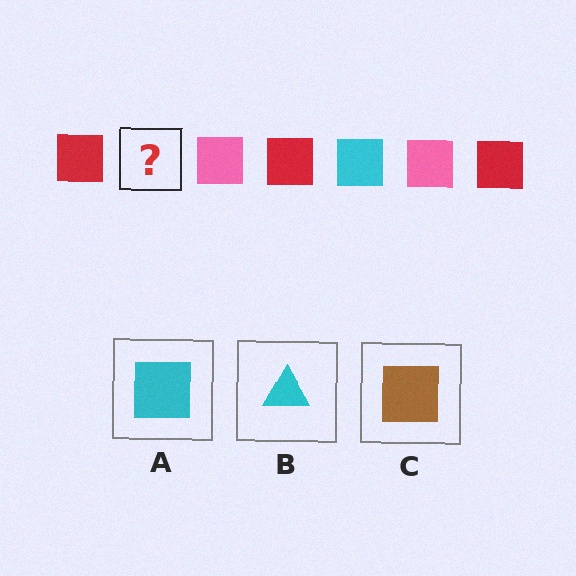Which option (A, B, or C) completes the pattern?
A.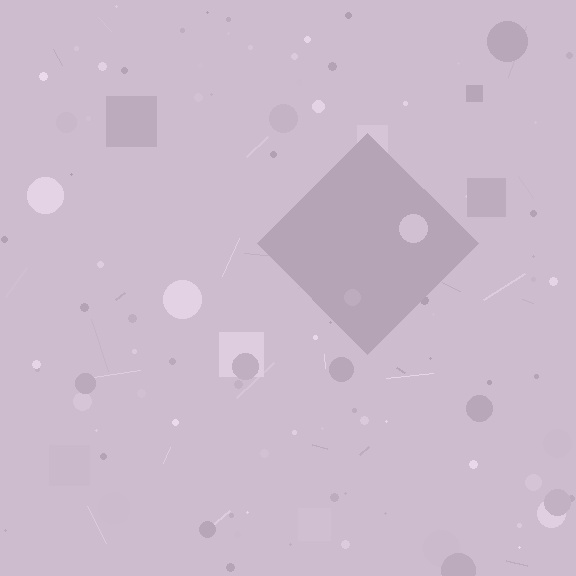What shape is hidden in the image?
A diamond is hidden in the image.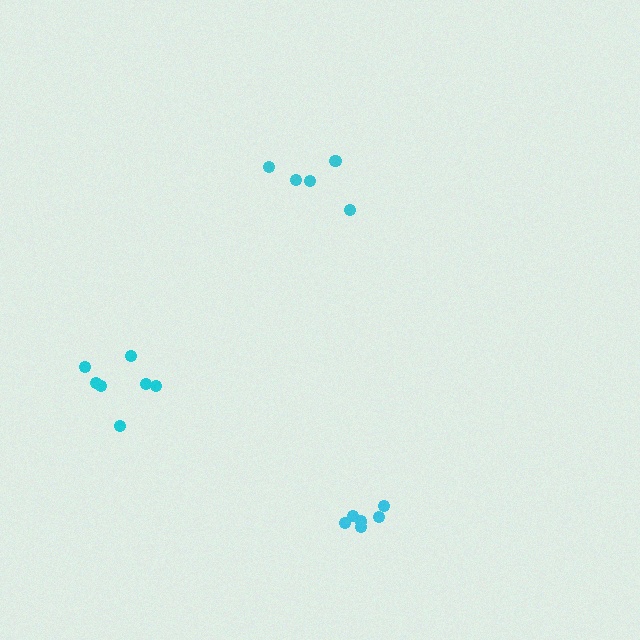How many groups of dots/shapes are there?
There are 3 groups.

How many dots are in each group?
Group 1: 5 dots, Group 2: 7 dots, Group 3: 6 dots (18 total).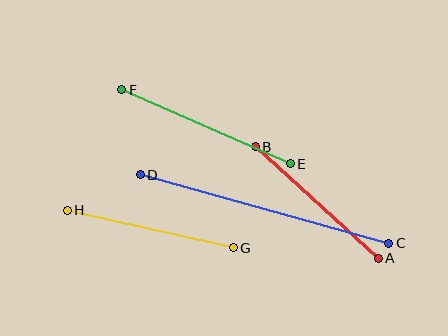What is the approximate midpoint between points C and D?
The midpoint is at approximately (264, 209) pixels.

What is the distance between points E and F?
The distance is approximately 184 pixels.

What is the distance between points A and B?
The distance is approximately 166 pixels.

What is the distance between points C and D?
The distance is approximately 258 pixels.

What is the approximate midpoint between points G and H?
The midpoint is at approximately (150, 229) pixels.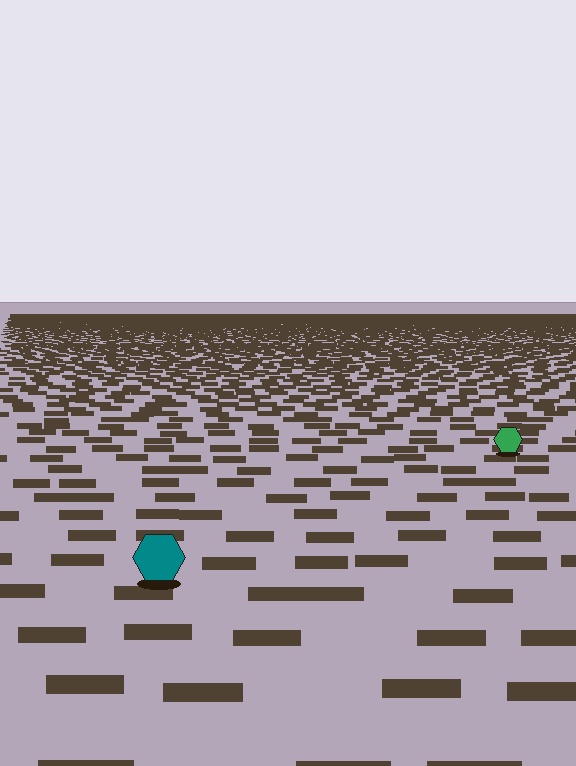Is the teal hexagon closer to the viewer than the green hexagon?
Yes. The teal hexagon is closer — you can tell from the texture gradient: the ground texture is coarser near it.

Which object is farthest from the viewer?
The green hexagon is farthest from the viewer. It appears smaller and the ground texture around it is denser.